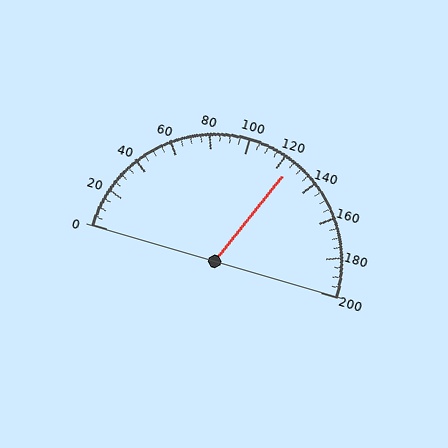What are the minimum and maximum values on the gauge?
The gauge ranges from 0 to 200.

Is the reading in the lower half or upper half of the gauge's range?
The reading is in the upper half of the range (0 to 200).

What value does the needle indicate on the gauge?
The needle indicates approximately 125.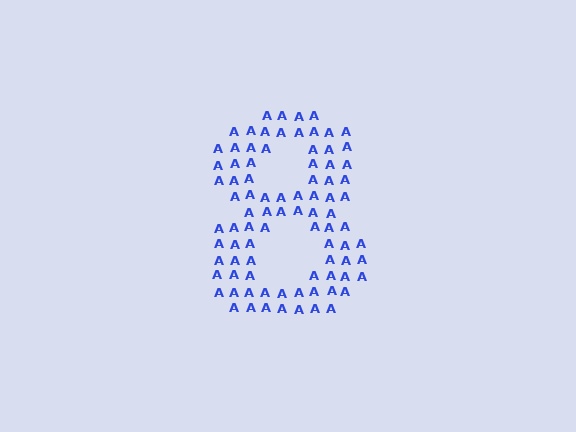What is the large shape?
The large shape is the digit 8.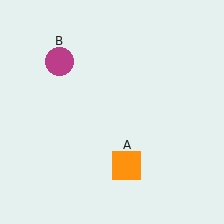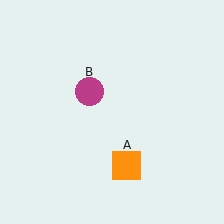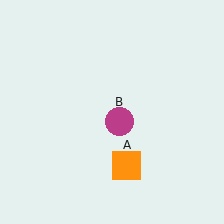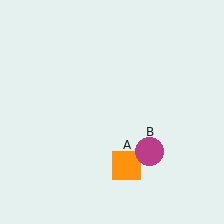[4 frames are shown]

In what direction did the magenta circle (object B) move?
The magenta circle (object B) moved down and to the right.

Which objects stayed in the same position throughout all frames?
Orange square (object A) remained stationary.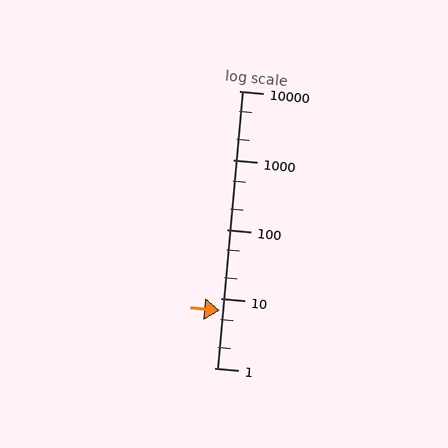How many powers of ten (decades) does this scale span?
The scale spans 4 decades, from 1 to 10000.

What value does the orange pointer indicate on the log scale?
The pointer indicates approximately 6.7.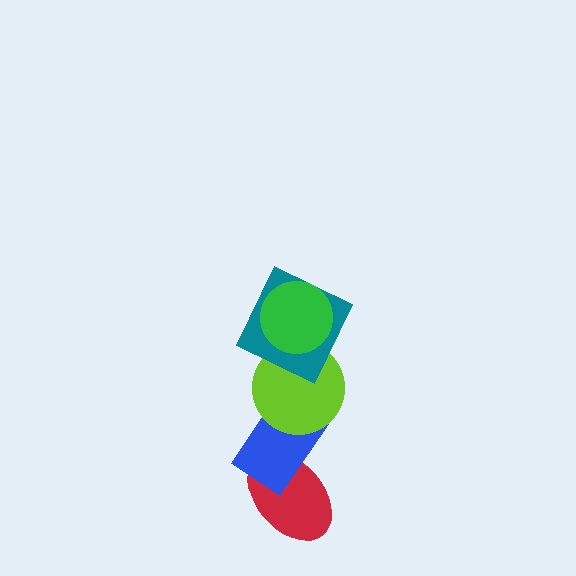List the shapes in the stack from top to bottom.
From top to bottom: the green circle, the teal square, the lime circle, the blue rectangle, the red ellipse.